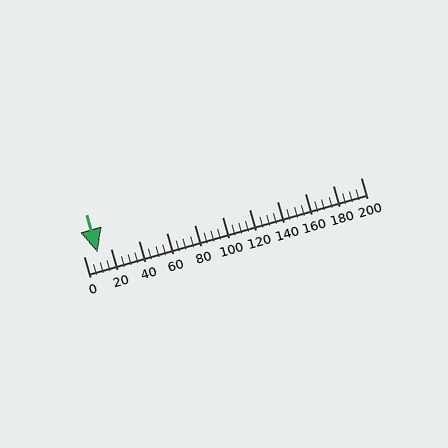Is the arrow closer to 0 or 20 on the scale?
The arrow is closer to 20.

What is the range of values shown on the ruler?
The ruler shows values from 0 to 200.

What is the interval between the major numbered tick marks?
The major tick marks are spaced 20 units apart.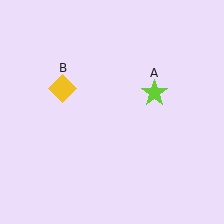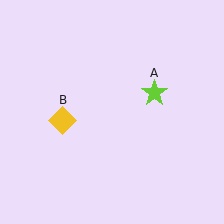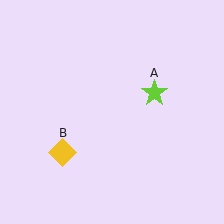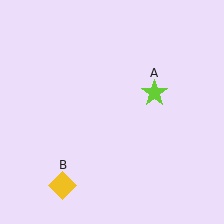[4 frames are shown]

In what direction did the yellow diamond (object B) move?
The yellow diamond (object B) moved down.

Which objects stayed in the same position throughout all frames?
Lime star (object A) remained stationary.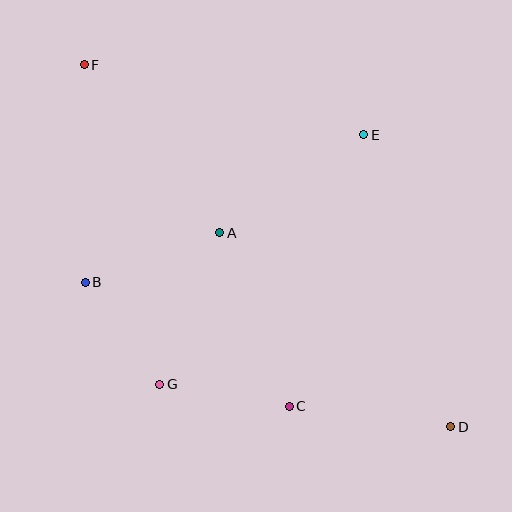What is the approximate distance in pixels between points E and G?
The distance between E and G is approximately 322 pixels.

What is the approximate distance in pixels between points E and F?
The distance between E and F is approximately 288 pixels.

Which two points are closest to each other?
Points B and G are closest to each other.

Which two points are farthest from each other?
Points D and F are farthest from each other.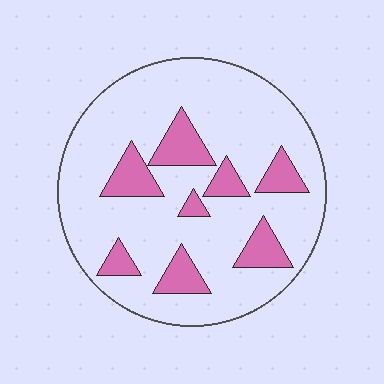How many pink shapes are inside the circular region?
8.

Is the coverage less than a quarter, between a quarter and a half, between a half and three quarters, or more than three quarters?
Less than a quarter.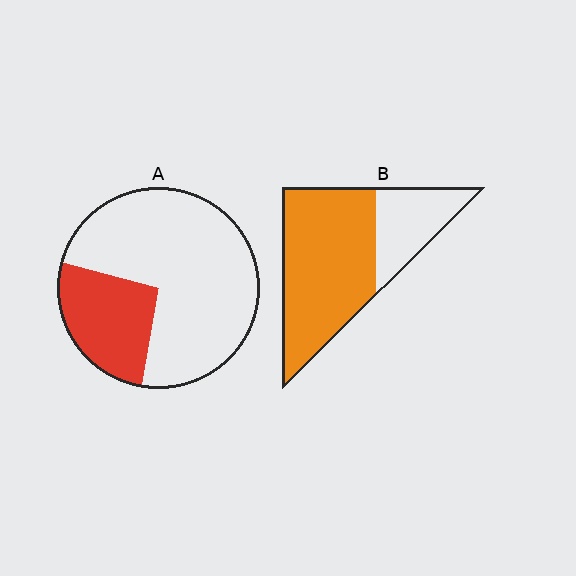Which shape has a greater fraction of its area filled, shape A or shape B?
Shape B.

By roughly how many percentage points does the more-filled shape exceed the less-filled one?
By roughly 45 percentage points (B over A).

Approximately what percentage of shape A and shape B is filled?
A is approximately 25% and B is approximately 70%.